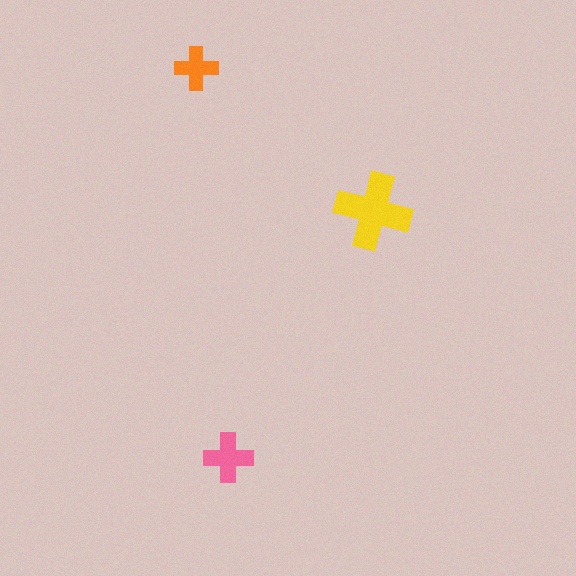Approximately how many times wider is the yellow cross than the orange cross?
About 2 times wider.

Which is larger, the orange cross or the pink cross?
The pink one.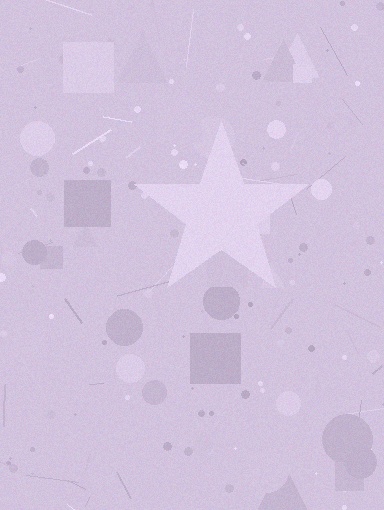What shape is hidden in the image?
A star is hidden in the image.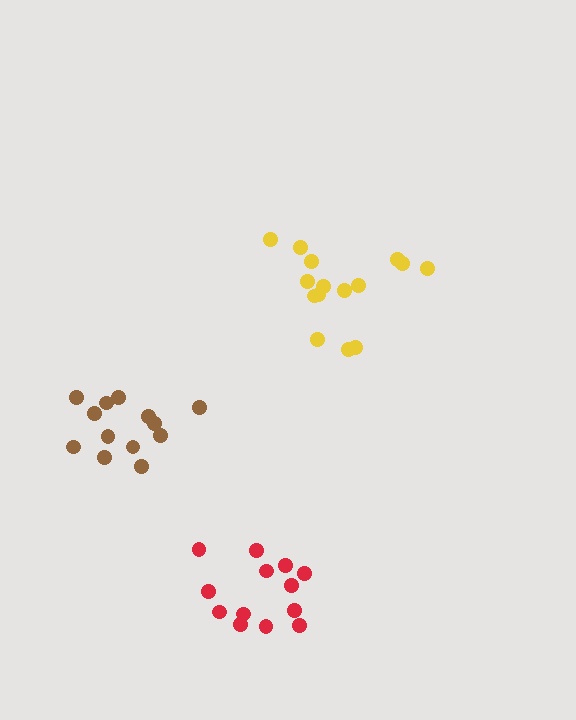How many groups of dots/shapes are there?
There are 3 groups.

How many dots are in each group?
Group 1: 15 dots, Group 2: 13 dots, Group 3: 13 dots (41 total).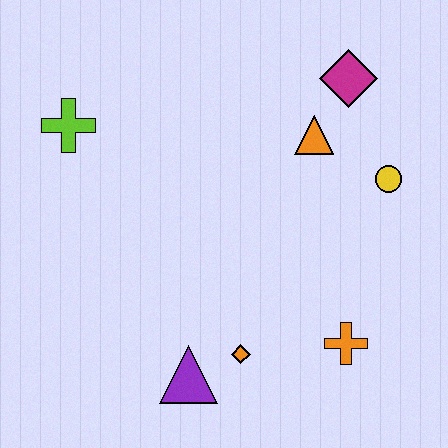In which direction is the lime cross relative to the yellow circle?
The lime cross is to the left of the yellow circle.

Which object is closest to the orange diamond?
The purple triangle is closest to the orange diamond.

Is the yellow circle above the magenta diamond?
No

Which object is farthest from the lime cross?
The orange cross is farthest from the lime cross.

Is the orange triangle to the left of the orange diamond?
No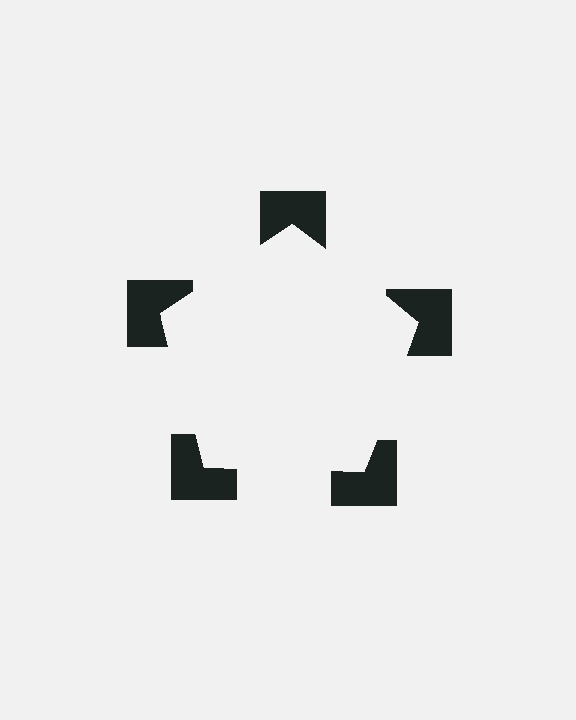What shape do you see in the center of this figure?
An illusory pentagon — its edges are inferred from the aligned wedge cuts in the notched squares, not physically drawn.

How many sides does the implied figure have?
5 sides.